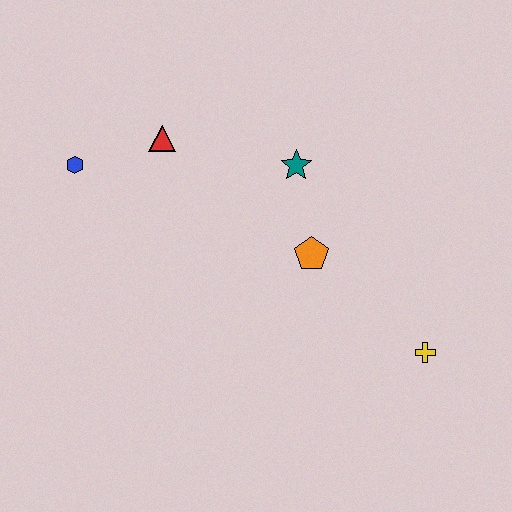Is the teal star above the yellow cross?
Yes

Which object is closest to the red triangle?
The blue hexagon is closest to the red triangle.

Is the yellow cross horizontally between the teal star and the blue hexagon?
No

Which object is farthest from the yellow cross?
The blue hexagon is farthest from the yellow cross.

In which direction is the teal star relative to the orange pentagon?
The teal star is above the orange pentagon.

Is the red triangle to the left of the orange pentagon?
Yes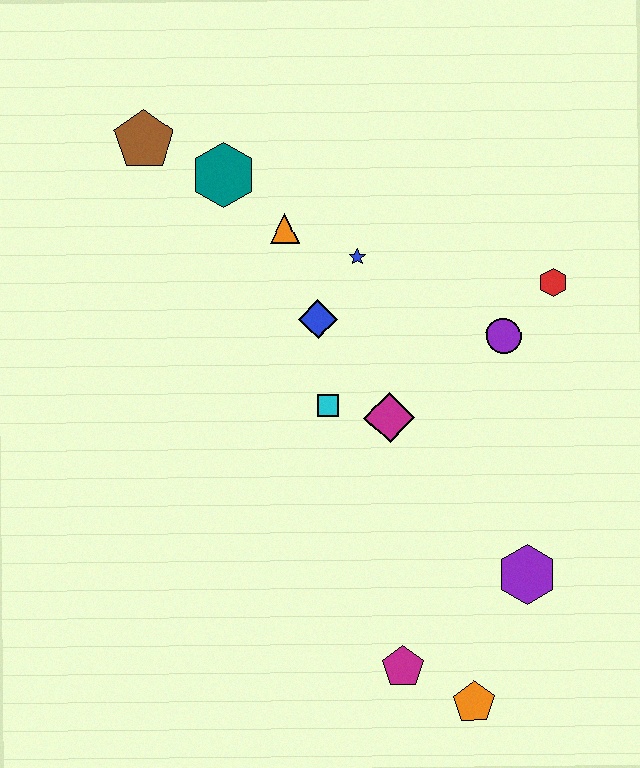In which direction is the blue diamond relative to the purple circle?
The blue diamond is to the left of the purple circle.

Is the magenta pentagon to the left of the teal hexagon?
No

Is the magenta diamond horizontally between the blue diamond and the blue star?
No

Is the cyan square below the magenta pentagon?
No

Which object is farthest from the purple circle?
The brown pentagon is farthest from the purple circle.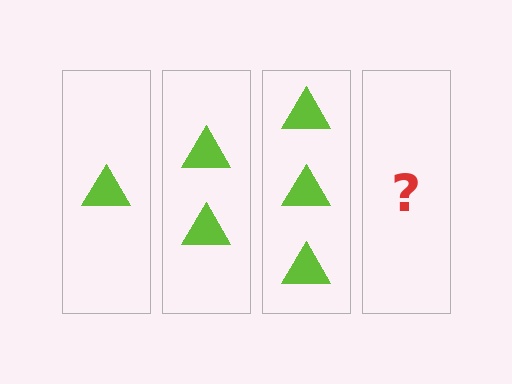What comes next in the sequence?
The next element should be 4 triangles.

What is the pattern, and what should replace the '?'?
The pattern is that each step adds one more triangle. The '?' should be 4 triangles.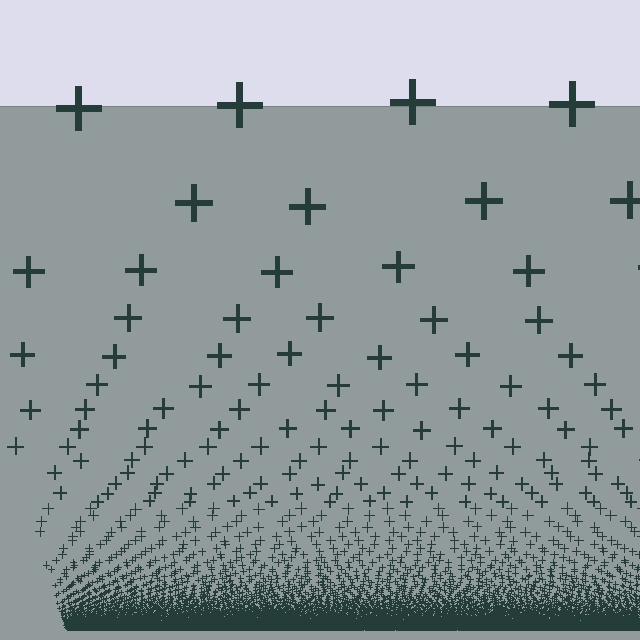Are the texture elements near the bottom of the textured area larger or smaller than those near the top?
Smaller. The gradient is inverted — elements near the bottom are smaller and denser.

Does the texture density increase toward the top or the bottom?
Density increases toward the bottom.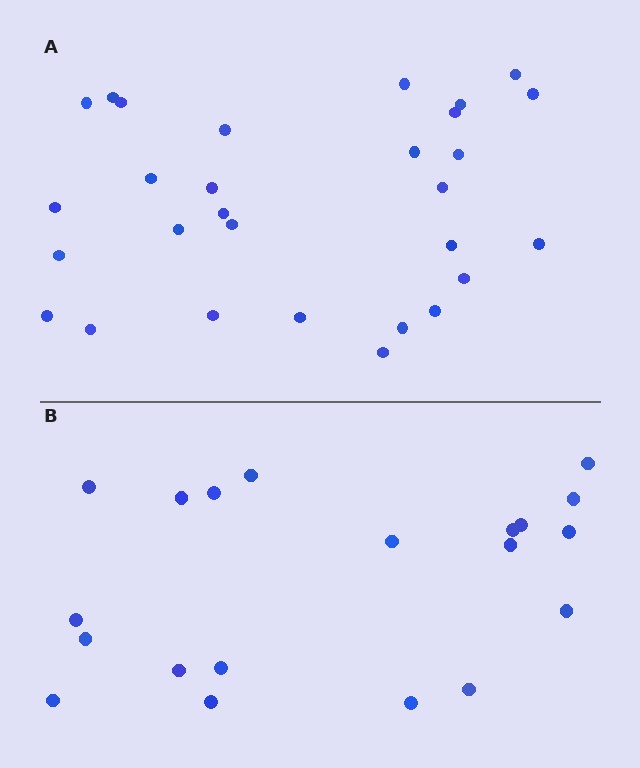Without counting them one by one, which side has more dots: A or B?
Region A (the top region) has more dots.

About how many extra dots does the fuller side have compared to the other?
Region A has roughly 8 or so more dots than region B.